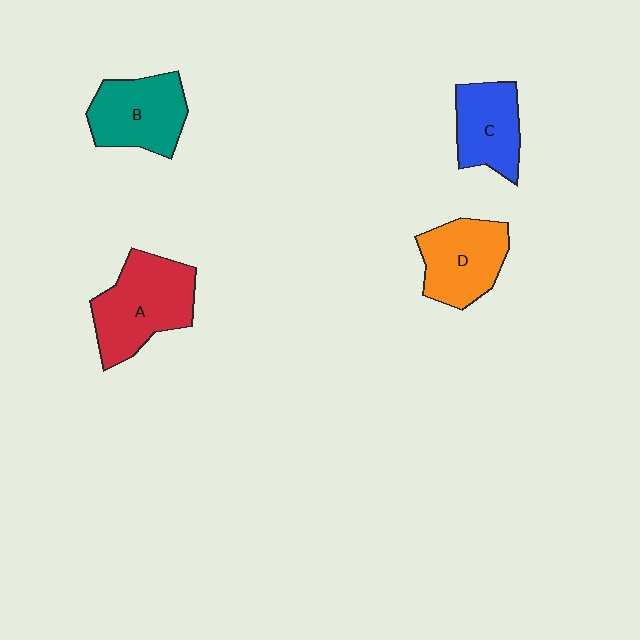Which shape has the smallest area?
Shape C (blue).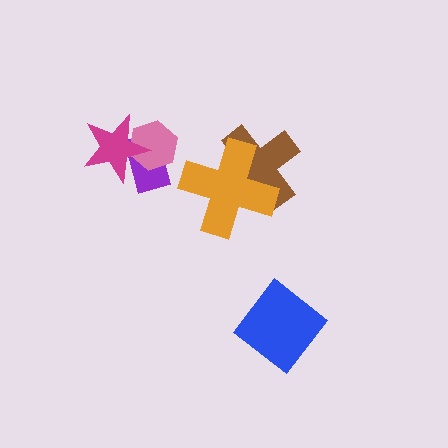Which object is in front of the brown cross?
The orange cross is in front of the brown cross.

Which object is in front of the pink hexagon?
The magenta star is in front of the pink hexagon.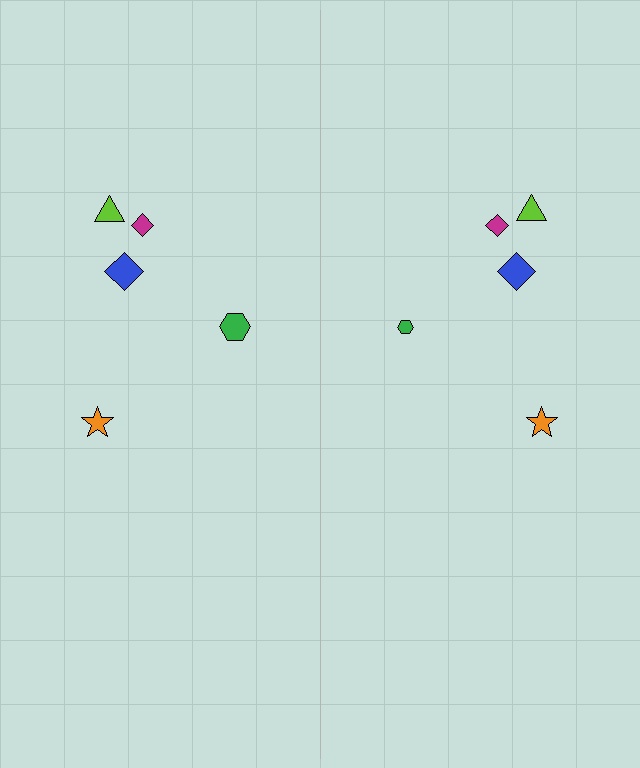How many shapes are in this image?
There are 10 shapes in this image.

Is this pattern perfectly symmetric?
No, the pattern is not perfectly symmetric. The green hexagon on the right side has a different size than its mirror counterpart.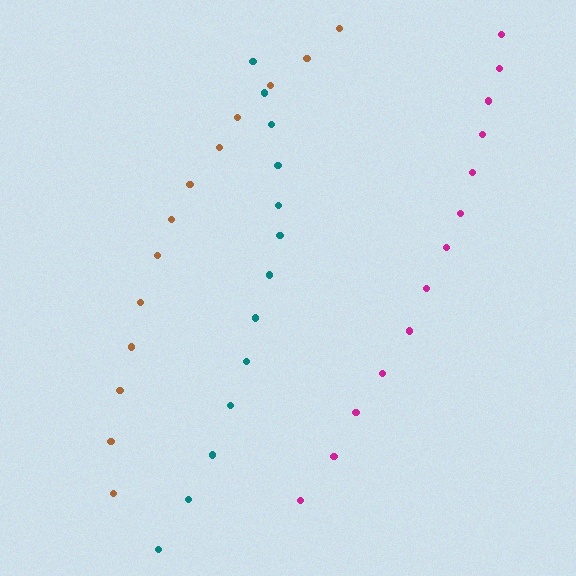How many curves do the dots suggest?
There are 3 distinct paths.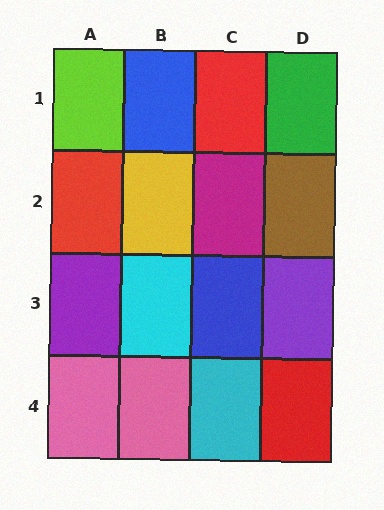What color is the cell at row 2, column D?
Brown.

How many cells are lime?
1 cell is lime.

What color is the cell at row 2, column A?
Red.